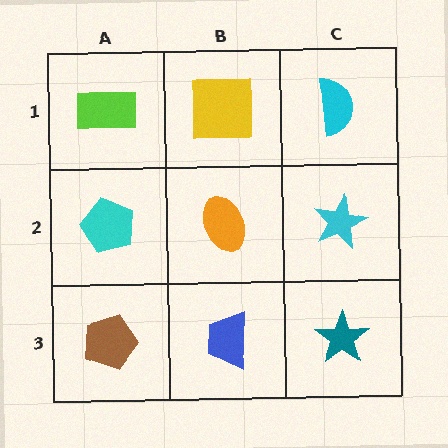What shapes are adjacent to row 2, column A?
A lime rectangle (row 1, column A), a brown pentagon (row 3, column A), an orange ellipse (row 2, column B).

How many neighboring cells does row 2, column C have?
3.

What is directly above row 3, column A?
A cyan pentagon.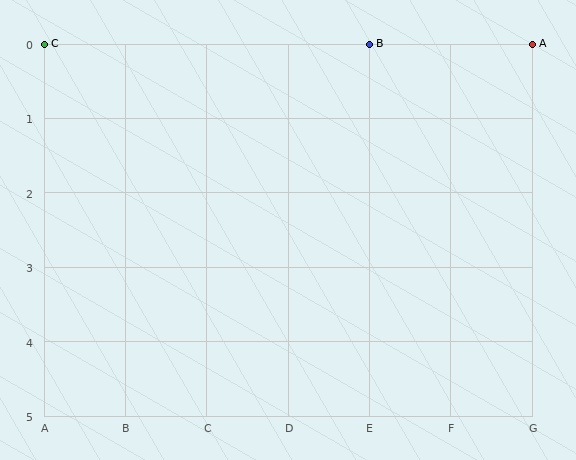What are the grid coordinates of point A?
Point A is at grid coordinates (G, 0).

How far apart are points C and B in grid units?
Points C and B are 4 columns apart.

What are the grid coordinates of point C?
Point C is at grid coordinates (A, 0).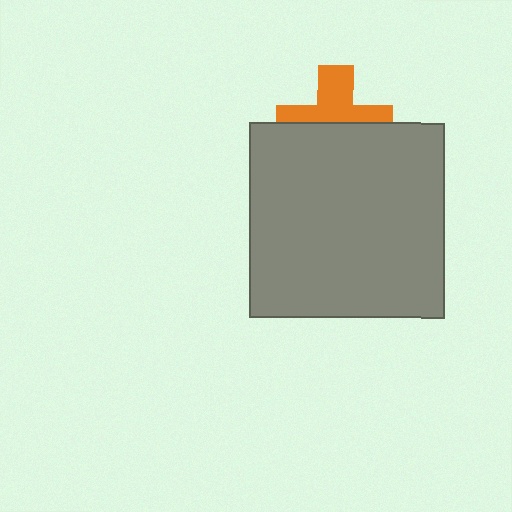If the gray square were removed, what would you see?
You would see the complete orange cross.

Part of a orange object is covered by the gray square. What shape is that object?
It is a cross.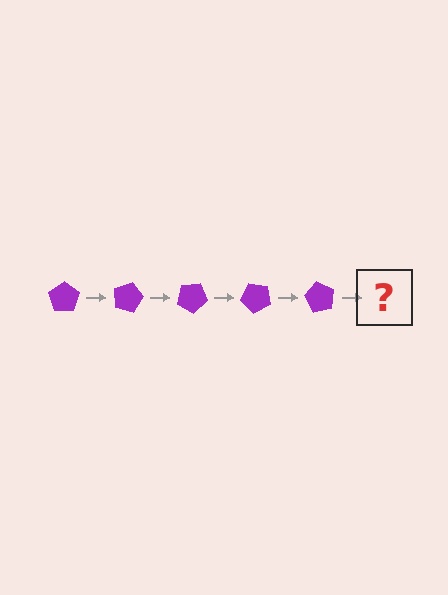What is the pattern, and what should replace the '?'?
The pattern is that the pentagon rotates 15 degrees each step. The '?' should be a purple pentagon rotated 75 degrees.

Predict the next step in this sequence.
The next step is a purple pentagon rotated 75 degrees.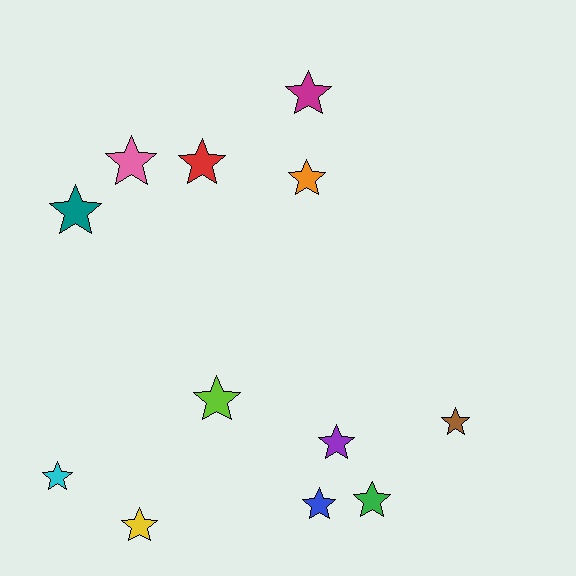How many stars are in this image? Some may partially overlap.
There are 12 stars.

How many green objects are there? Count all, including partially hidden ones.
There is 1 green object.